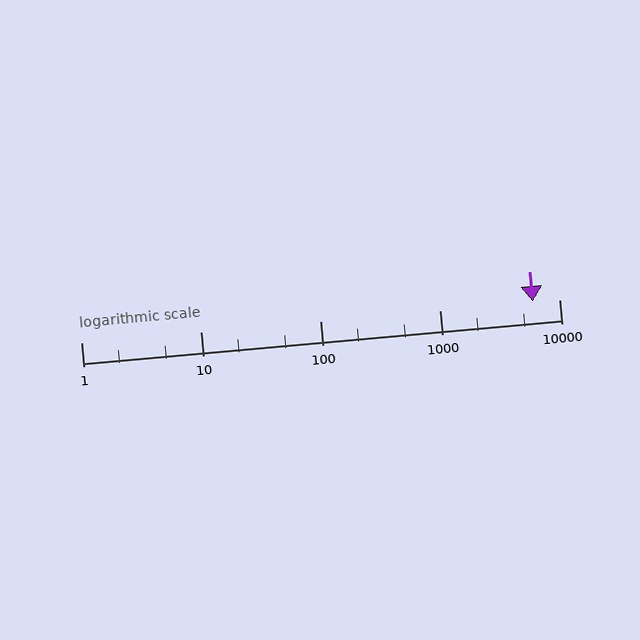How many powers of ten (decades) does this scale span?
The scale spans 4 decades, from 1 to 10000.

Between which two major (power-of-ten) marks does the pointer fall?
The pointer is between 1000 and 10000.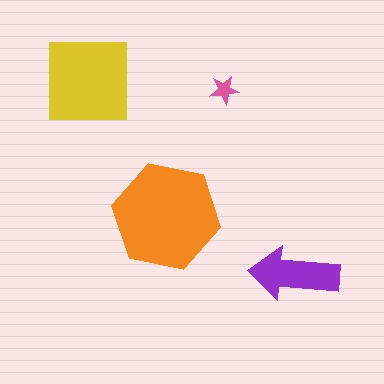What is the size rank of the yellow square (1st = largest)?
2nd.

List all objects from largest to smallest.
The orange hexagon, the yellow square, the purple arrow, the pink star.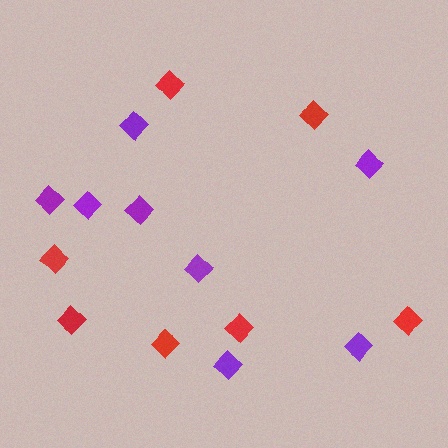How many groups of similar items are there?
There are 2 groups: one group of red diamonds (7) and one group of purple diamonds (8).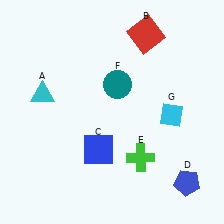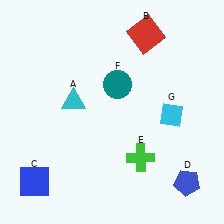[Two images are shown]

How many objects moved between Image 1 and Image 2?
2 objects moved between the two images.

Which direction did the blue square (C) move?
The blue square (C) moved left.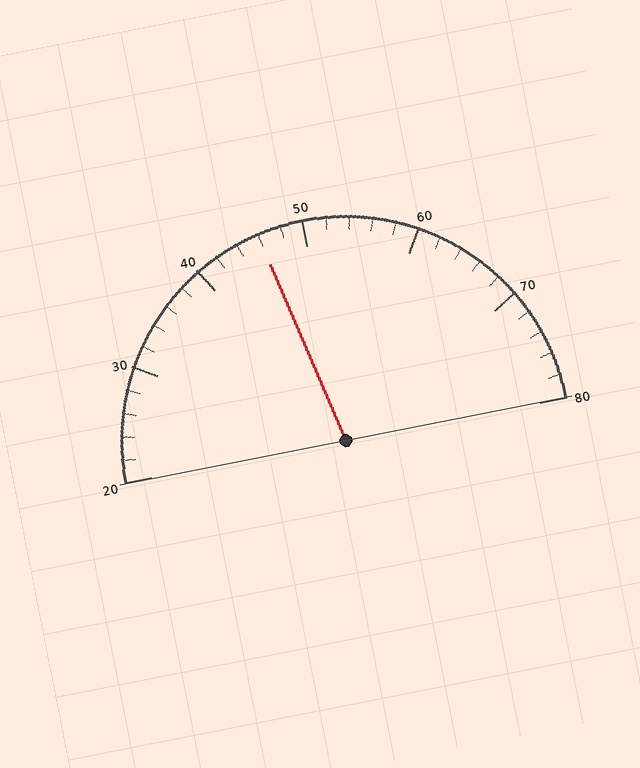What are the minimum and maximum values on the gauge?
The gauge ranges from 20 to 80.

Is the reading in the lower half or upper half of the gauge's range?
The reading is in the lower half of the range (20 to 80).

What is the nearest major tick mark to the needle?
The nearest major tick mark is 50.